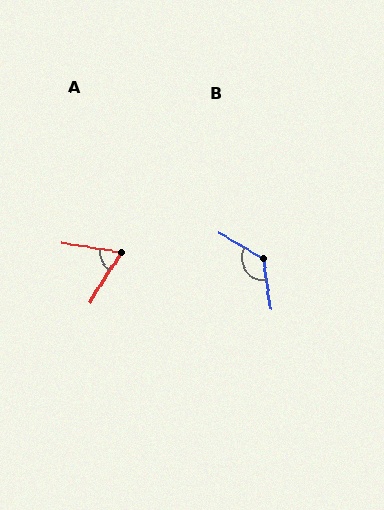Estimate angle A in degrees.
Approximately 66 degrees.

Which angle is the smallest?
A, at approximately 66 degrees.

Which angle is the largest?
B, at approximately 127 degrees.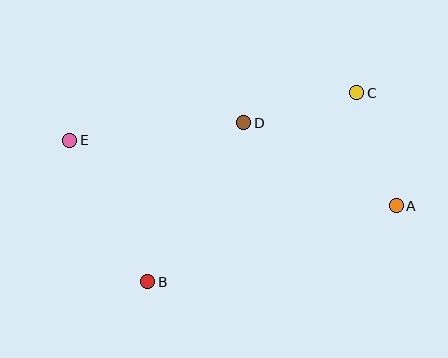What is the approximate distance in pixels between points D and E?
The distance between D and E is approximately 175 pixels.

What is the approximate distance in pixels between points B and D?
The distance between B and D is approximately 186 pixels.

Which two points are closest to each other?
Points C and D are closest to each other.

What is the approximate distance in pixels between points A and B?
The distance between A and B is approximately 260 pixels.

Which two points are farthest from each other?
Points A and E are farthest from each other.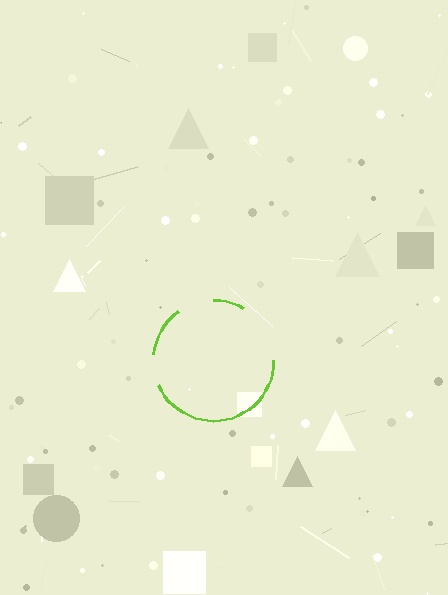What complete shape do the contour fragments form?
The contour fragments form a circle.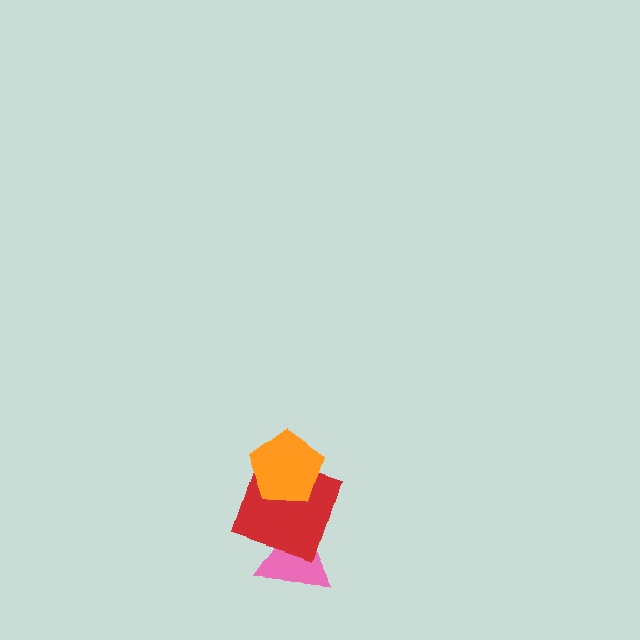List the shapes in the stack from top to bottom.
From top to bottom: the orange pentagon, the red square, the pink triangle.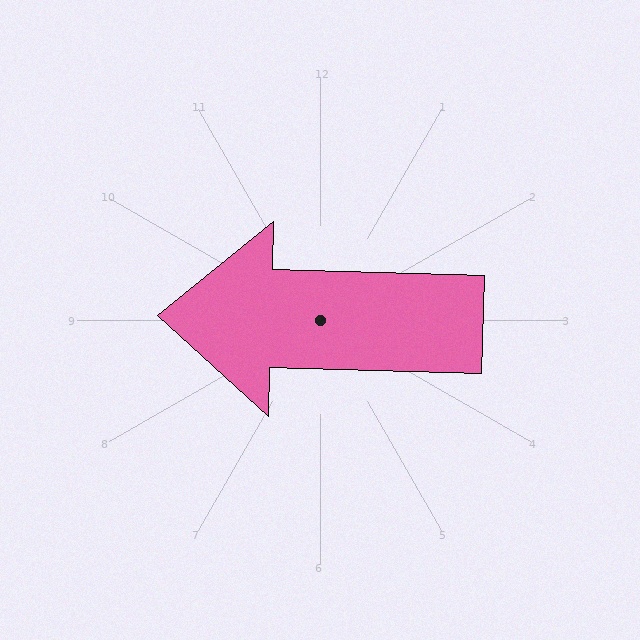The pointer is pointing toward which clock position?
Roughly 9 o'clock.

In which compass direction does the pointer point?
West.